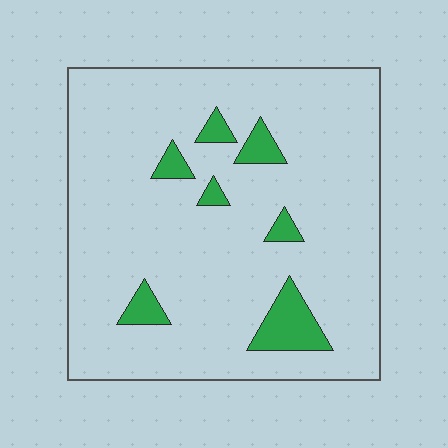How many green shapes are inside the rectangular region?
7.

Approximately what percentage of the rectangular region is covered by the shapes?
Approximately 10%.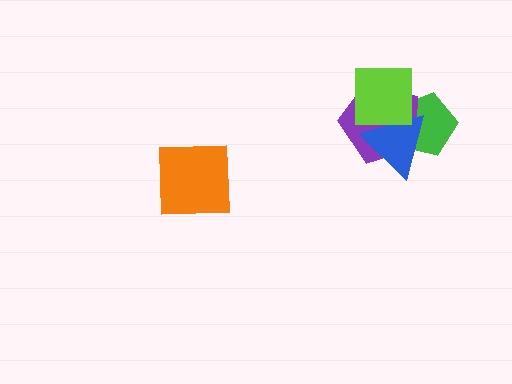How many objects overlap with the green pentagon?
3 objects overlap with the green pentagon.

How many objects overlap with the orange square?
0 objects overlap with the orange square.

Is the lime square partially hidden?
No, no other shape covers it.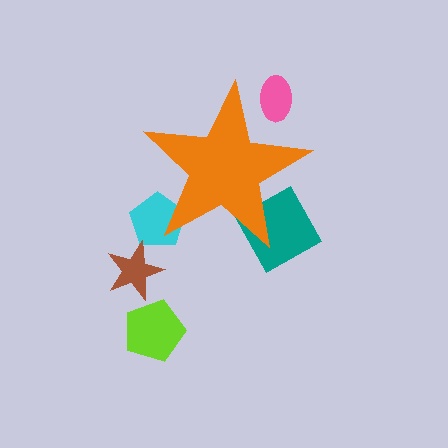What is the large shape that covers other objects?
An orange star.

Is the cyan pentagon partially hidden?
Yes, the cyan pentagon is partially hidden behind the orange star.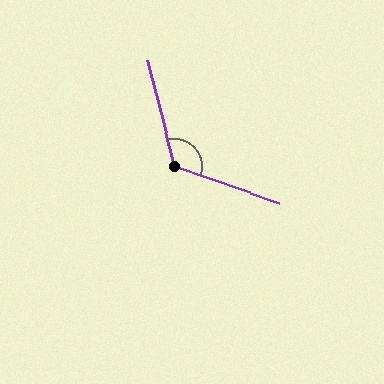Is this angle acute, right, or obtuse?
It is obtuse.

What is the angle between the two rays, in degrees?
Approximately 124 degrees.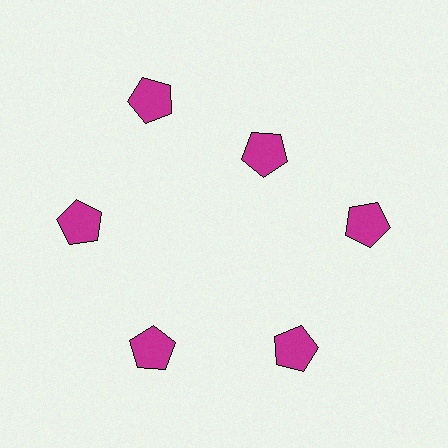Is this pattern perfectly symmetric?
No. The 6 magenta pentagons are arranged in a ring, but one element near the 1 o'clock position is pulled inward toward the center, breaking the 6-fold rotational symmetry.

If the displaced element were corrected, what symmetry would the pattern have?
It would have 6-fold rotational symmetry — the pattern would map onto itself every 60 degrees.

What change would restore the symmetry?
The symmetry would be restored by moving it outward, back onto the ring so that all 6 pentagons sit at equal angles and equal distance from the center.